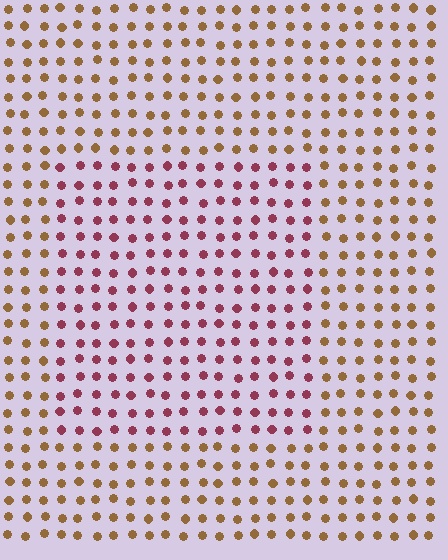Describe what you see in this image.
The image is filled with small brown elements in a uniform arrangement. A rectangle-shaped region is visible where the elements are tinted to a slightly different hue, forming a subtle color boundary.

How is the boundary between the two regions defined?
The boundary is defined purely by a slight shift in hue (about 52 degrees). Spacing, size, and orientation are identical on both sides.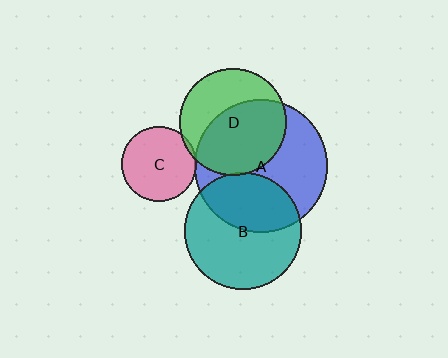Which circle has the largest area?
Circle A (blue).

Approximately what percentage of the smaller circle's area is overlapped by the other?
Approximately 60%.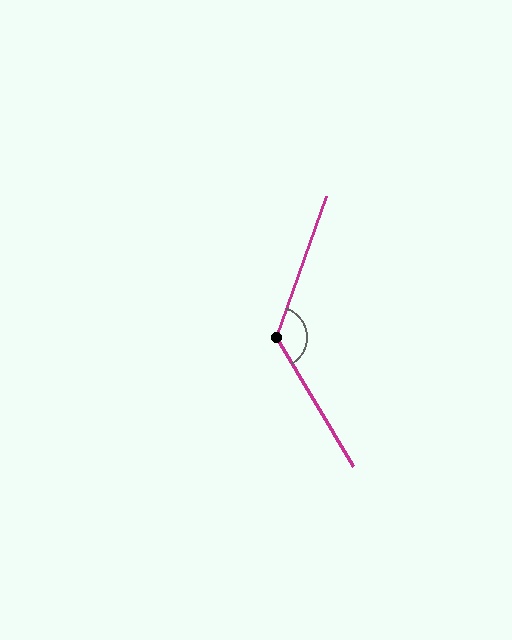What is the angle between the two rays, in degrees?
Approximately 130 degrees.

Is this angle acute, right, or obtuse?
It is obtuse.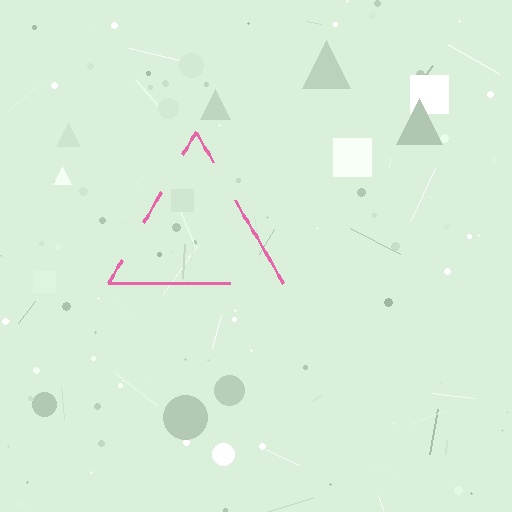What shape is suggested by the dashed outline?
The dashed outline suggests a triangle.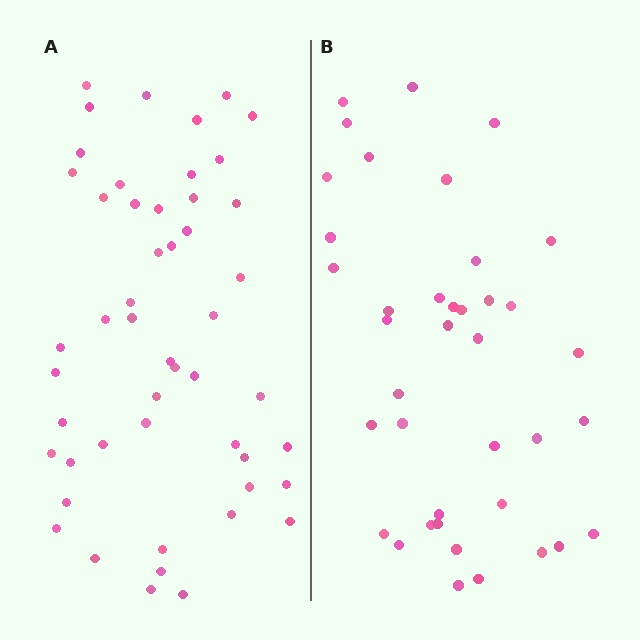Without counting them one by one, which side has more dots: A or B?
Region A (the left region) has more dots.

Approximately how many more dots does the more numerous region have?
Region A has roughly 12 or so more dots than region B.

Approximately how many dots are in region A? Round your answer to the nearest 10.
About 50 dots.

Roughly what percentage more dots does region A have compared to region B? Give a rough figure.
About 30% more.